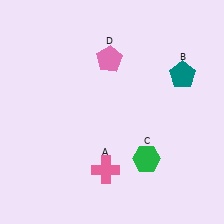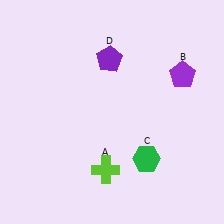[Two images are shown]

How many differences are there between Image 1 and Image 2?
There are 3 differences between the two images.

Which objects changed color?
A changed from pink to lime. B changed from teal to purple. D changed from pink to purple.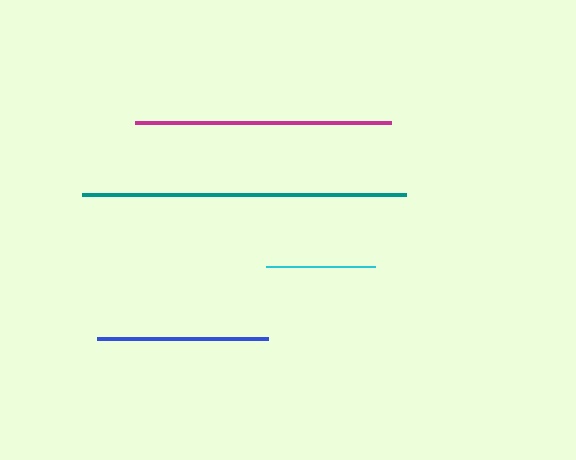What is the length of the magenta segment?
The magenta segment is approximately 256 pixels long.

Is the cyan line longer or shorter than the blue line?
The blue line is longer than the cyan line.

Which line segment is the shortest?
The cyan line is the shortest at approximately 109 pixels.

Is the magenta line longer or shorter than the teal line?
The teal line is longer than the magenta line.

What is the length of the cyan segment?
The cyan segment is approximately 109 pixels long.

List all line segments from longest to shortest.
From longest to shortest: teal, magenta, blue, cyan.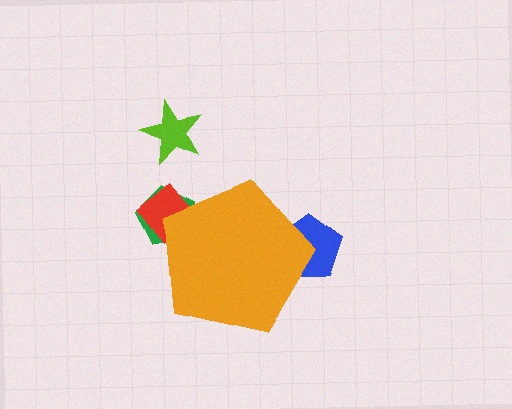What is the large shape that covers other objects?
An orange pentagon.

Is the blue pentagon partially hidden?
Yes, the blue pentagon is partially hidden behind the orange pentagon.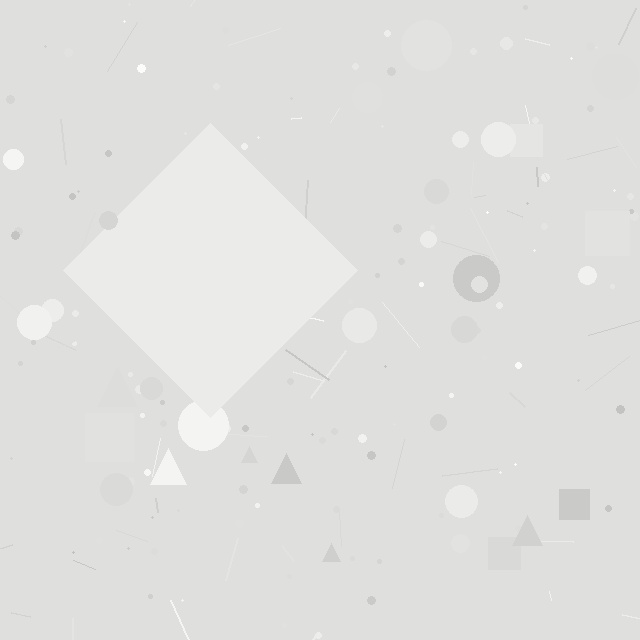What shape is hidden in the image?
A diamond is hidden in the image.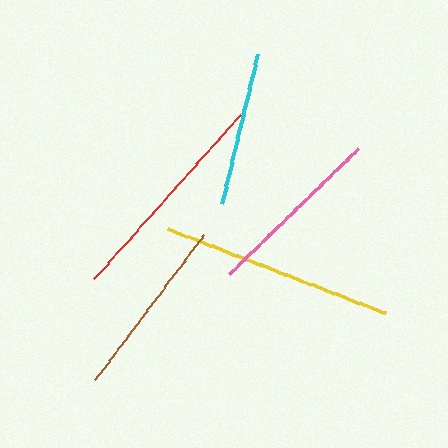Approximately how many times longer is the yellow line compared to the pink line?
The yellow line is approximately 1.3 times the length of the pink line.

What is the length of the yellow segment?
The yellow segment is approximately 233 pixels long.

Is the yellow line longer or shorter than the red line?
The yellow line is longer than the red line.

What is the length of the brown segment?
The brown segment is approximately 182 pixels long.